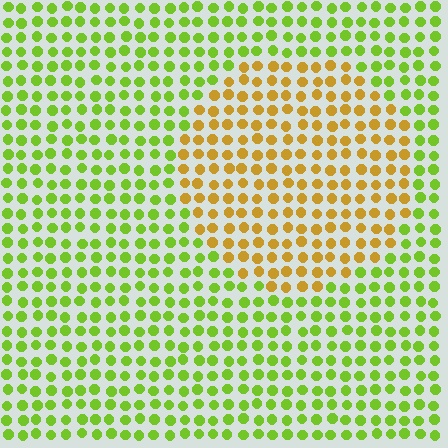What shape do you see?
I see a circle.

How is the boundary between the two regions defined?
The boundary is defined purely by a slight shift in hue (about 49 degrees). Spacing, size, and orientation are identical on both sides.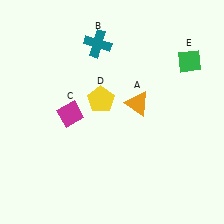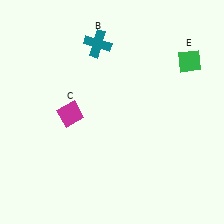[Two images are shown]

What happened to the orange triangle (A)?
The orange triangle (A) was removed in Image 2. It was in the top-right area of Image 1.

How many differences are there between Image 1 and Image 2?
There are 2 differences between the two images.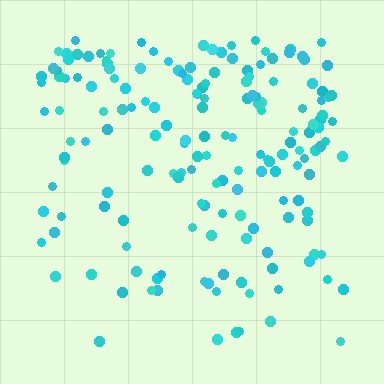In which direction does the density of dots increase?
From bottom to top, with the top side densest.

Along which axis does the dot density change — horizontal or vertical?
Vertical.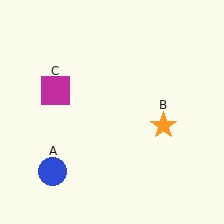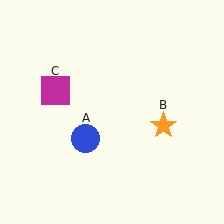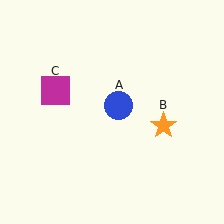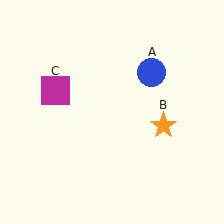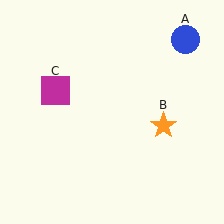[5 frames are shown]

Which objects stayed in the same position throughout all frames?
Orange star (object B) and magenta square (object C) remained stationary.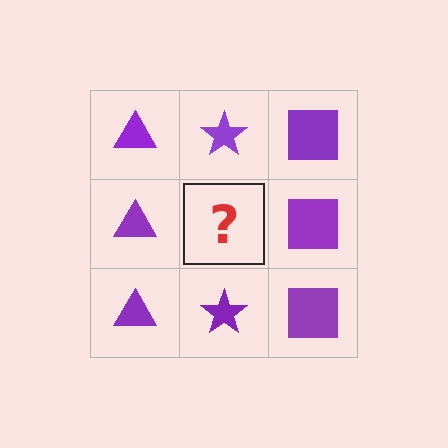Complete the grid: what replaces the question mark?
The question mark should be replaced with a purple star.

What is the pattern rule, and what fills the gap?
The rule is that each column has a consistent shape. The gap should be filled with a purple star.